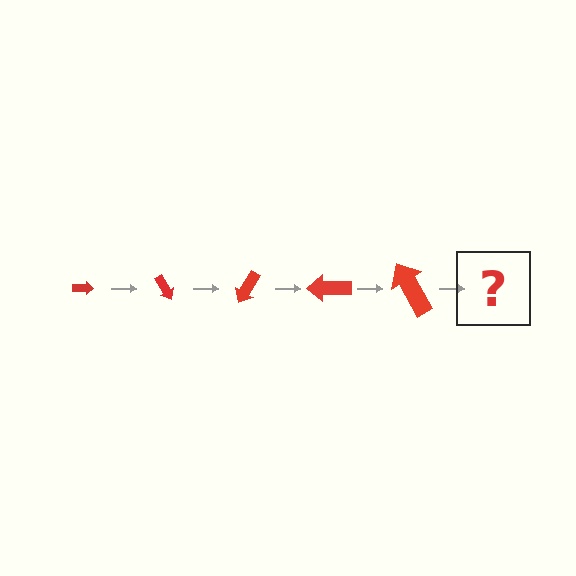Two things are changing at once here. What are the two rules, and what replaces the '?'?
The two rules are that the arrow grows larger each step and it rotates 60 degrees each step. The '?' should be an arrow, larger than the previous one and rotated 300 degrees from the start.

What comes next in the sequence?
The next element should be an arrow, larger than the previous one and rotated 300 degrees from the start.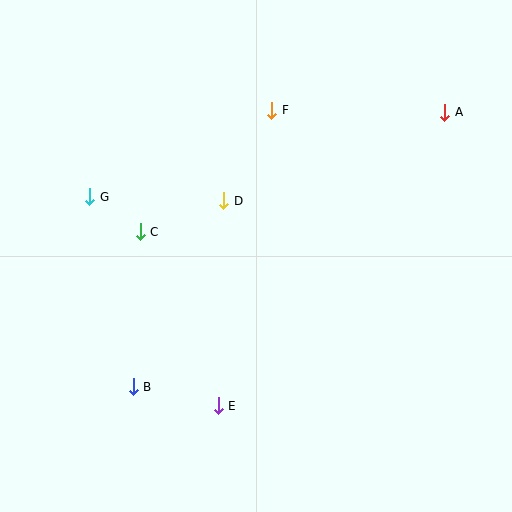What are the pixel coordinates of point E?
Point E is at (218, 406).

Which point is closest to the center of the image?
Point D at (224, 201) is closest to the center.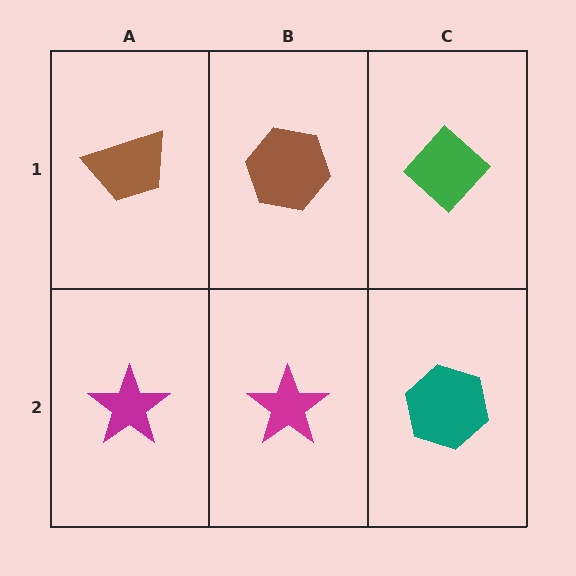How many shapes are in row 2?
3 shapes.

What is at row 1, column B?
A brown hexagon.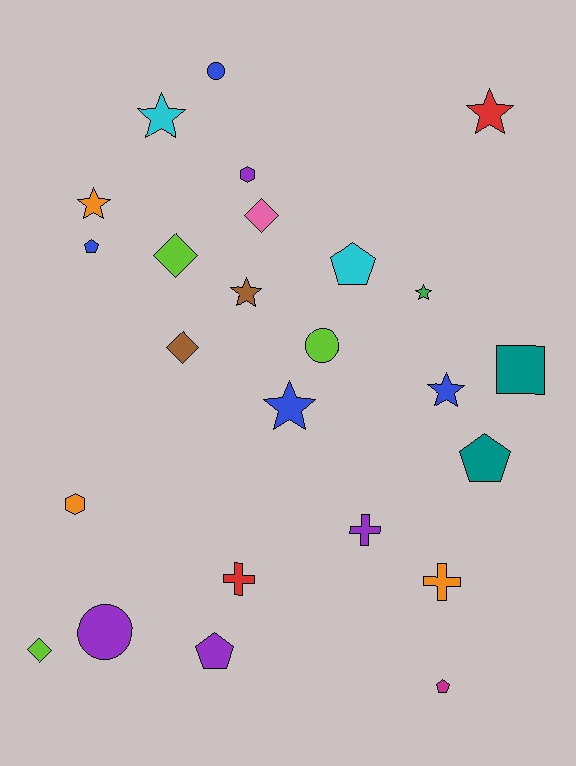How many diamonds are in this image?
There are 4 diamonds.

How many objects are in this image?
There are 25 objects.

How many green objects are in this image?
There is 1 green object.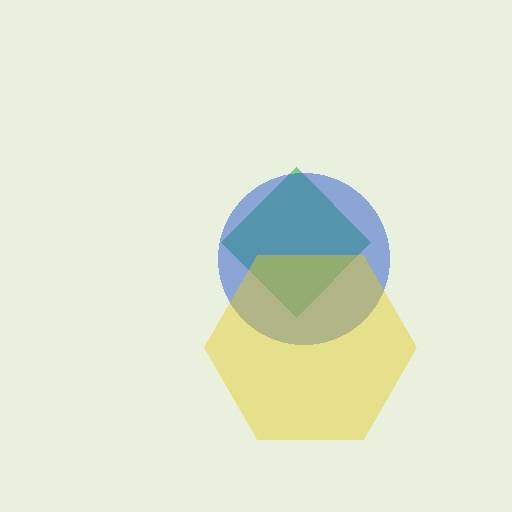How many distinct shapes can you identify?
There are 3 distinct shapes: a green diamond, a blue circle, a yellow hexagon.